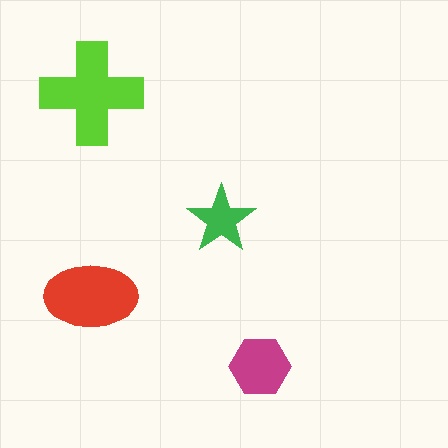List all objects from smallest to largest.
The green star, the magenta hexagon, the red ellipse, the lime cross.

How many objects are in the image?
There are 4 objects in the image.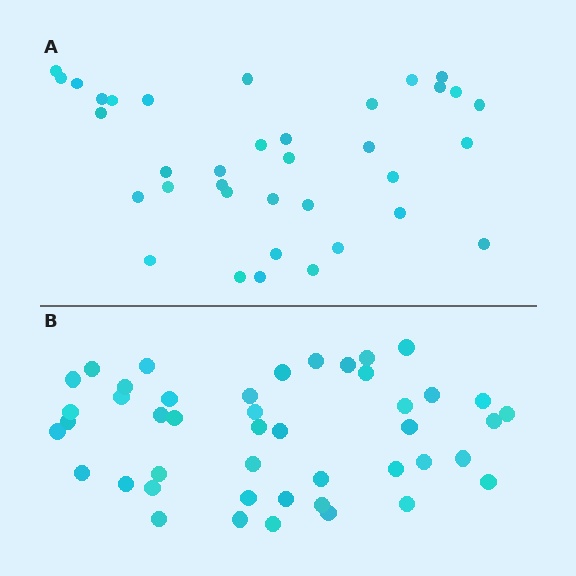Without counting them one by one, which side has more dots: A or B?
Region B (the bottom region) has more dots.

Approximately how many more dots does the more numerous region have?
Region B has roughly 8 or so more dots than region A.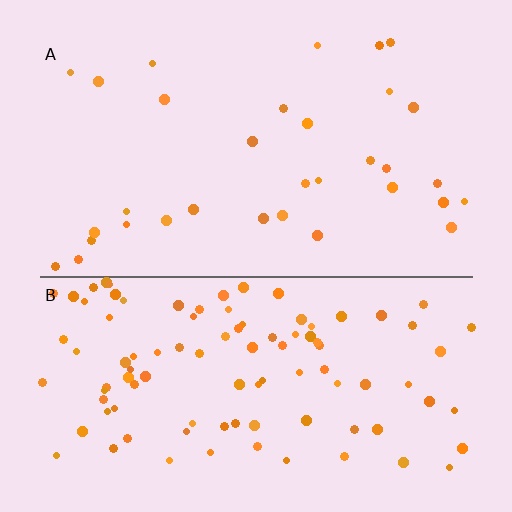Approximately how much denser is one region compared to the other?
Approximately 3.1× — region B over region A.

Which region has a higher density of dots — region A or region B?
B (the bottom).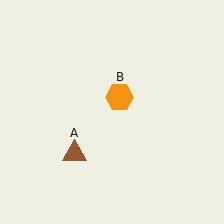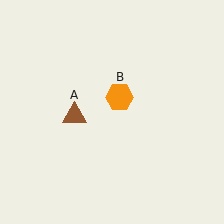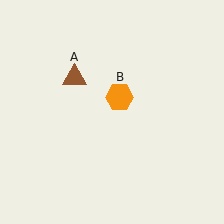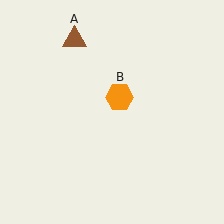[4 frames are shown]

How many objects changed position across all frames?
1 object changed position: brown triangle (object A).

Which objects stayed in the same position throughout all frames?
Orange hexagon (object B) remained stationary.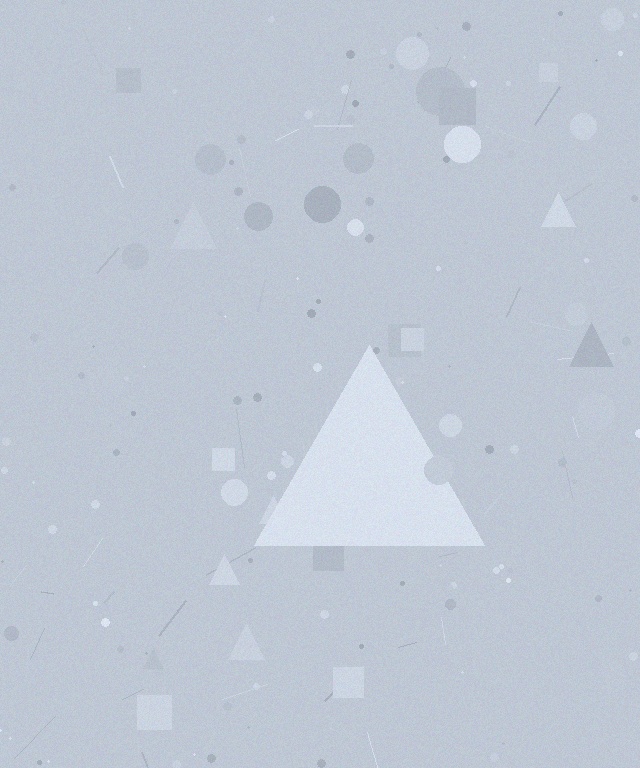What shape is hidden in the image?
A triangle is hidden in the image.